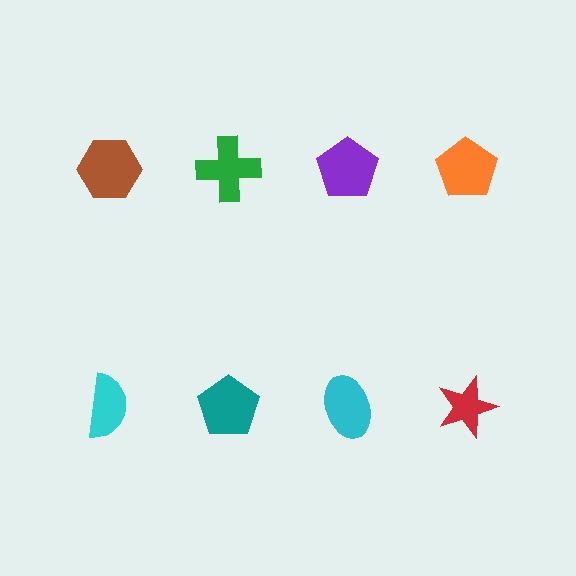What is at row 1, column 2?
A green cross.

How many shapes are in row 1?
4 shapes.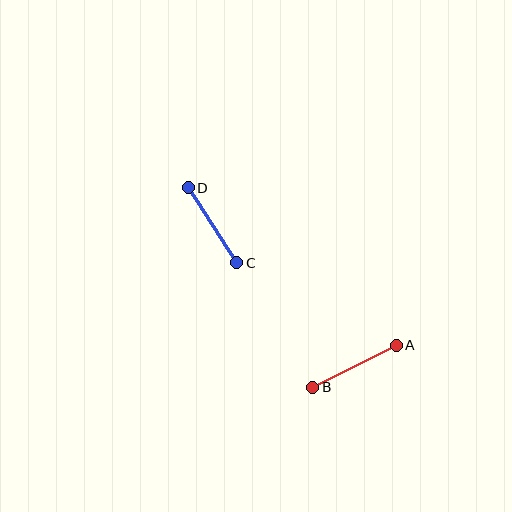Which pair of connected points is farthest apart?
Points A and B are farthest apart.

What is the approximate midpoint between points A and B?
The midpoint is at approximately (355, 366) pixels.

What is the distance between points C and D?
The distance is approximately 89 pixels.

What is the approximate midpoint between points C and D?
The midpoint is at approximately (212, 225) pixels.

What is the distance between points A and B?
The distance is approximately 94 pixels.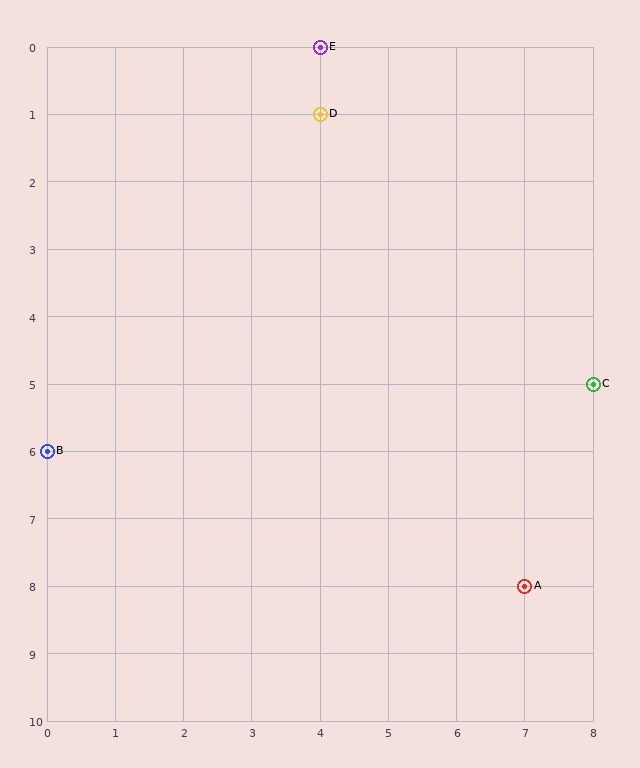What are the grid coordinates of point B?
Point B is at grid coordinates (0, 6).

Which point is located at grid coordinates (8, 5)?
Point C is at (8, 5).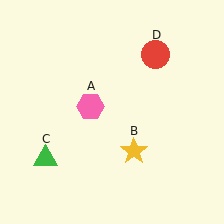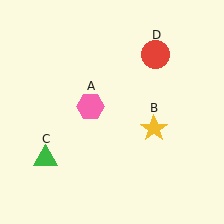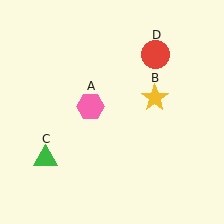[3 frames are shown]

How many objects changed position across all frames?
1 object changed position: yellow star (object B).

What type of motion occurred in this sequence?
The yellow star (object B) rotated counterclockwise around the center of the scene.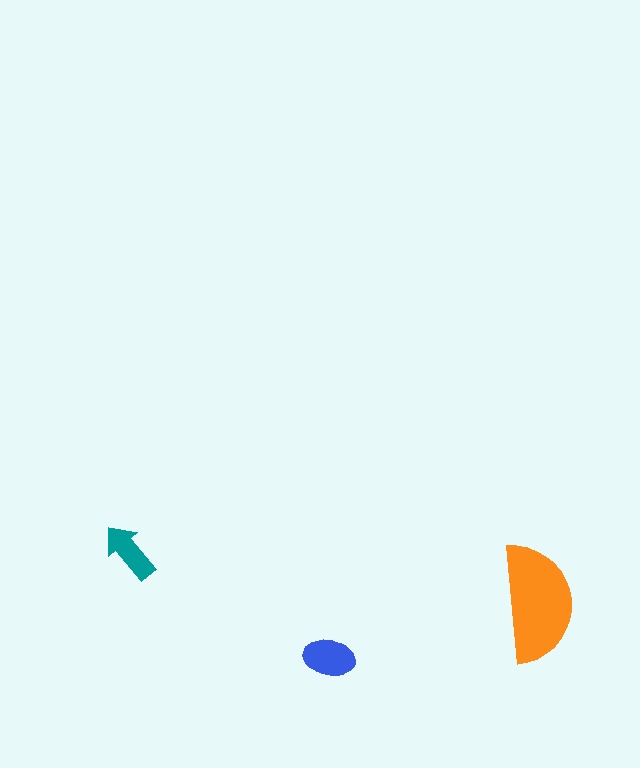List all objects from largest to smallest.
The orange semicircle, the blue ellipse, the teal arrow.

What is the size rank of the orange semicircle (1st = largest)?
1st.